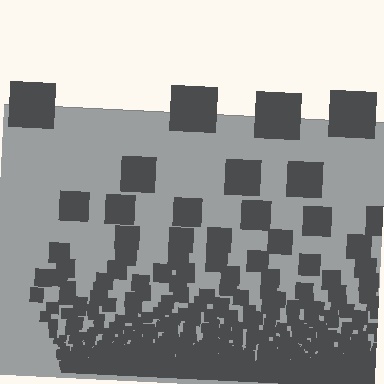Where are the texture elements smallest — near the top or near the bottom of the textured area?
Near the bottom.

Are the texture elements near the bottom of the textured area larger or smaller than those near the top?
Smaller. The gradient is inverted — elements near the bottom are smaller and denser.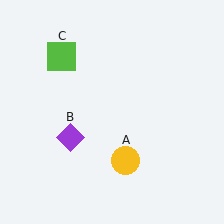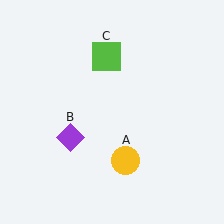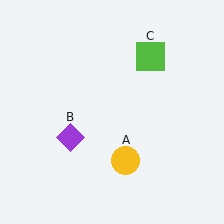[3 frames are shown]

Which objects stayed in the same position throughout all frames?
Yellow circle (object A) and purple diamond (object B) remained stationary.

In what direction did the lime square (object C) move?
The lime square (object C) moved right.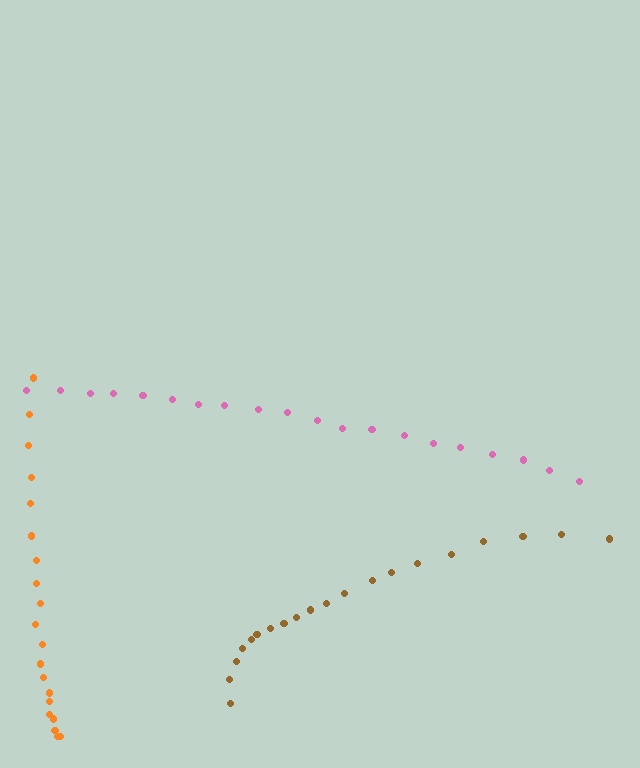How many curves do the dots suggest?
There are 3 distinct paths.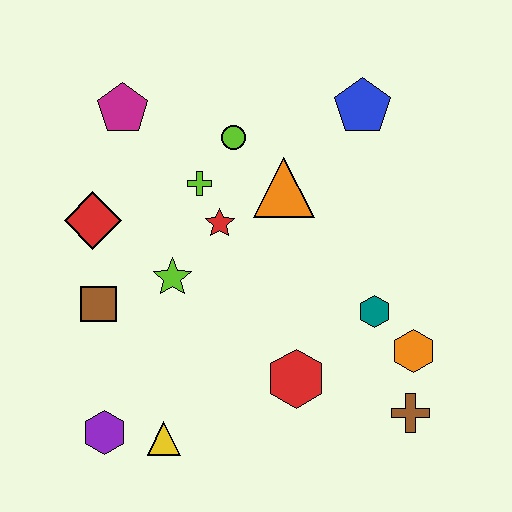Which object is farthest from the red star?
The brown cross is farthest from the red star.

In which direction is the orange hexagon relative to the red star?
The orange hexagon is to the right of the red star.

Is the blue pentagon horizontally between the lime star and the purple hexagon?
No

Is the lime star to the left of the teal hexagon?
Yes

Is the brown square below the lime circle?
Yes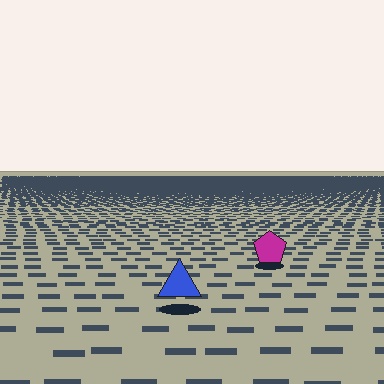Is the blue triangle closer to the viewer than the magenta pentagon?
Yes. The blue triangle is closer — you can tell from the texture gradient: the ground texture is coarser near it.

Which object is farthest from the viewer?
The magenta pentagon is farthest from the viewer. It appears smaller and the ground texture around it is denser.